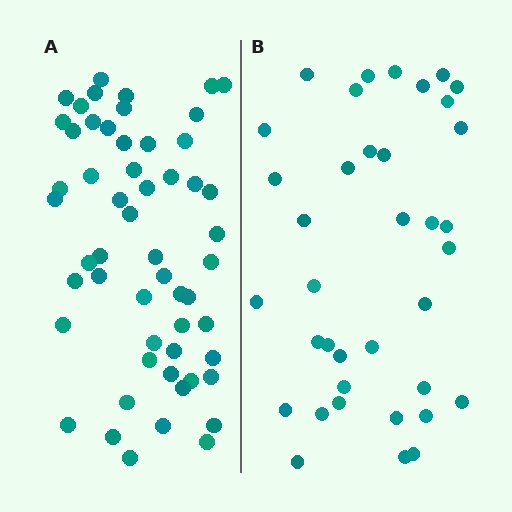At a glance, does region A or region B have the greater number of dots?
Region A (the left region) has more dots.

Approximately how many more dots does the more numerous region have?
Region A has approximately 20 more dots than region B.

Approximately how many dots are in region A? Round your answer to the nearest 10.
About 60 dots. (The exact count is 55, which rounds to 60.)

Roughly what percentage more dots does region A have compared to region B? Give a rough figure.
About 50% more.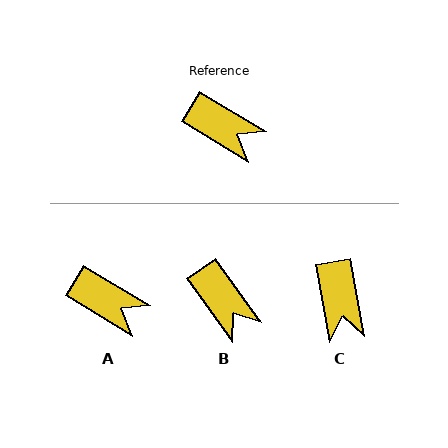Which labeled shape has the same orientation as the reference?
A.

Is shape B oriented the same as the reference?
No, it is off by about 23 degrees.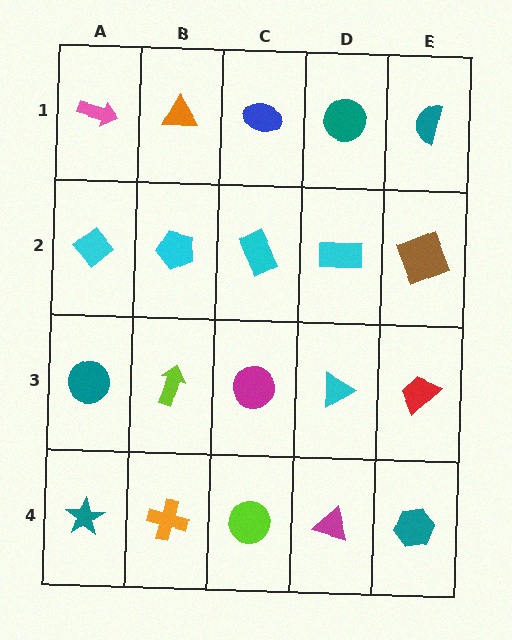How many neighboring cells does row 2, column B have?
4.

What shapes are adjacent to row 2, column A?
A pink arrow (row 1, column A), a teal circle (row 3, column A), a cyan pentagon (row 2, column B).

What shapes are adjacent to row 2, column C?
A blue ellipse (row 1, column C), a magenta circle (row 3, column C), a cyan pentagon (row 2, column B), a cyan rectangle (row 2, column D).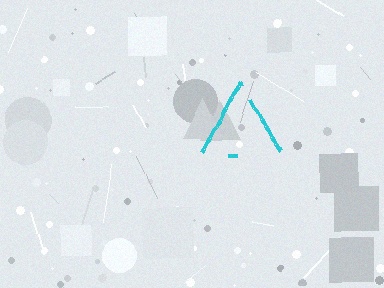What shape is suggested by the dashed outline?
The dashed outline suggests a triangle.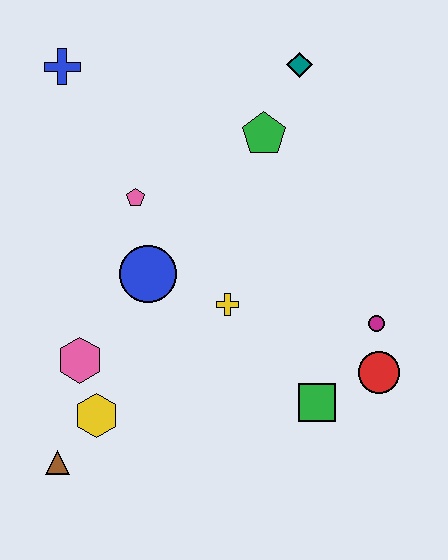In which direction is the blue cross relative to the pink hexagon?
The blue cross is above the pink hexagon.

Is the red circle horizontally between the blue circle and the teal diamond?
No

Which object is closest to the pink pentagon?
The blue circle is closest to the pink pentagon.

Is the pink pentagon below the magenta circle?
No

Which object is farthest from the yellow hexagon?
The teal diamond is farthest from the yellow hexagon.